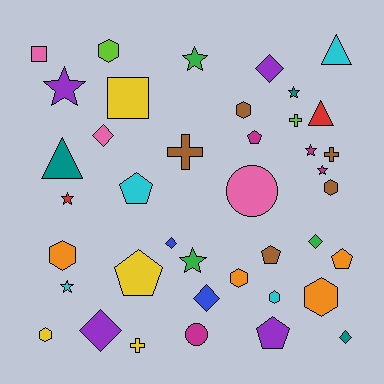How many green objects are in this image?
There are 3 green objects.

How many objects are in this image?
There are 40 objects.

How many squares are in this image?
There are 2 squares.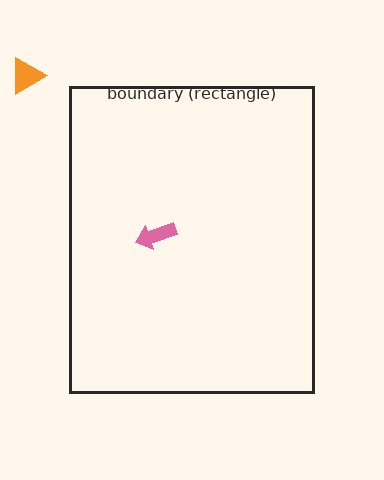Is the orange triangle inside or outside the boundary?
Outside.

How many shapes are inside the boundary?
1 inside, 1 outside.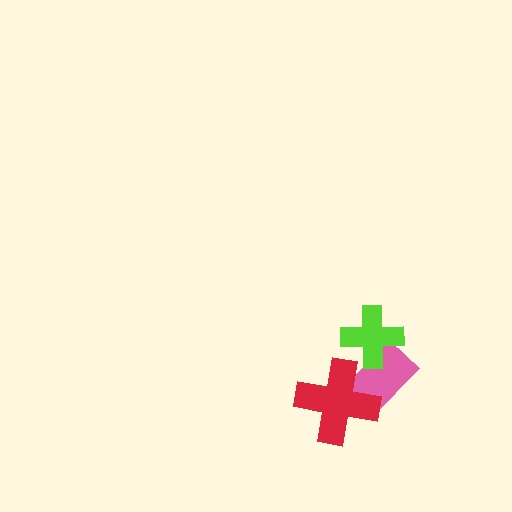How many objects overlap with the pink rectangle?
2 objects overlap with the pink rectangle.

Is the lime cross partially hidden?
No, no other shape covers it.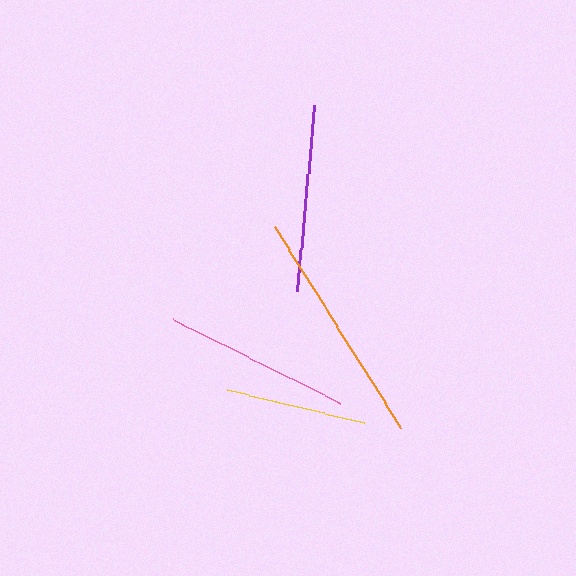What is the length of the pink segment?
The pink segment is approximately 188 pixels long.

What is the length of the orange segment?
The orange segment is approximately 238 pixels long.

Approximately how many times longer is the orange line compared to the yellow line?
The orange line is approximately 1.7 times the length of the yellow line.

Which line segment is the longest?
The orange line is the longest at approximately 238 pixels.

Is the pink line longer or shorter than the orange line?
The orange line is longer than the pink line.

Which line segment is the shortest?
The yellow line is the shortest at approximately 142 pixels.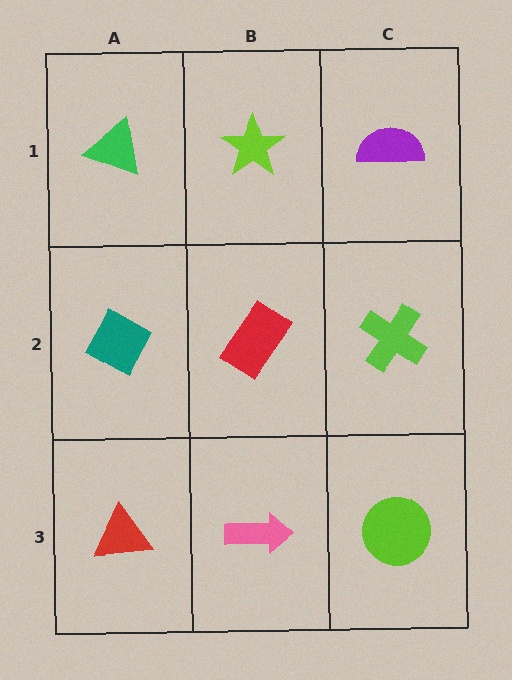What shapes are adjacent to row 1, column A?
A teal diamond (row 2, column A), a lime star (row 1, column B).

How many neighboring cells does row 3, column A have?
2.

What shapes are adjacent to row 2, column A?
A green triangle (row 1, column A), a red triangle (row 3, column A), a red rectangle (row 2, column B).